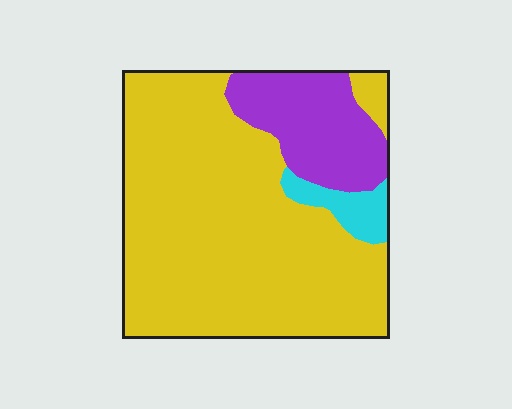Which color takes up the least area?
Cyan, at roughly 5%.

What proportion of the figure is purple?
Purple takes up about one fifth (1/5) of the figure.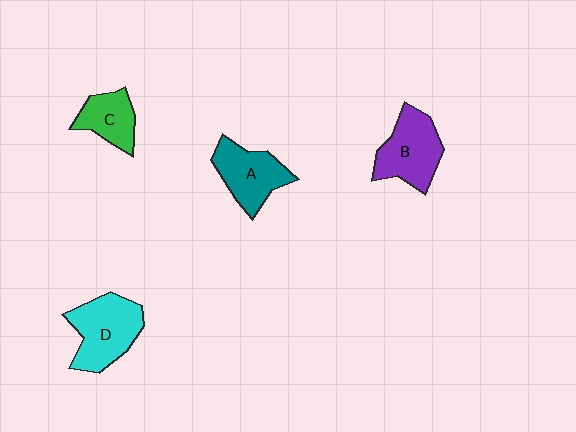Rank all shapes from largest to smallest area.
From largest to smallest: D (cyan), B (purple), A (teal), C (green).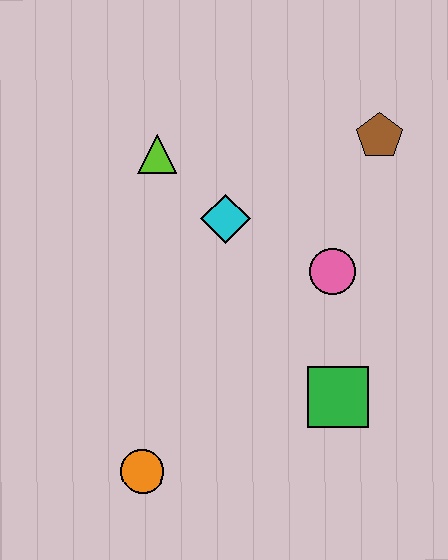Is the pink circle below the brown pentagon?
Yes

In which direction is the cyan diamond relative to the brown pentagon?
The cyan diamond is to the left of the brown pentagon.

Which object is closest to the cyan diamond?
The lime triangle is closest to the cyan diamond.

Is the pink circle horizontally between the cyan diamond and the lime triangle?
No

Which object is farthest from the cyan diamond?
The orange circle is farthest from the cyan diamond.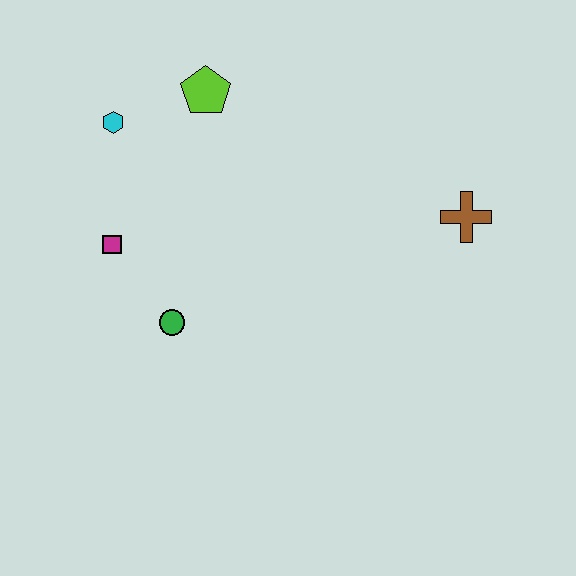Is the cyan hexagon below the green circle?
No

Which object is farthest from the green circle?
The brown cross is farthest from the green circle.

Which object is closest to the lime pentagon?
The cyan hexagon is closest to the lime pentagon.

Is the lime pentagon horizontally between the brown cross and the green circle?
Yes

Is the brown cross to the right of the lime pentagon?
Yes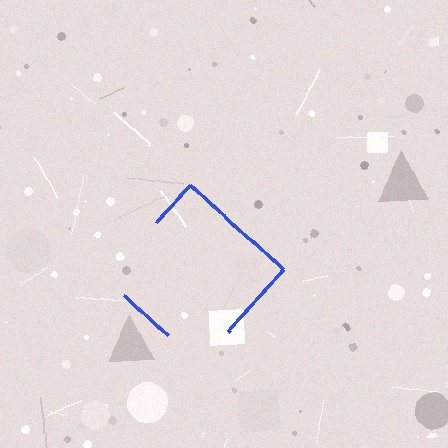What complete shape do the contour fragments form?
The contour fragments form a diamond.